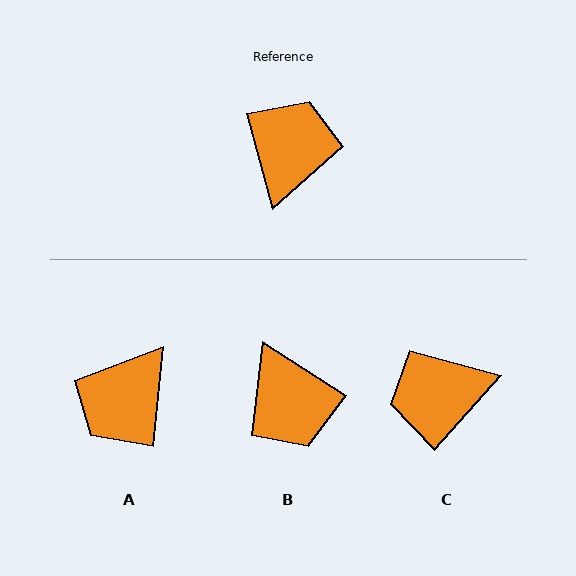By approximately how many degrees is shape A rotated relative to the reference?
Approximately 159 degrees counter-clockwise.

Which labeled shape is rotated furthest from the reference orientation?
A, about 159 degrees away.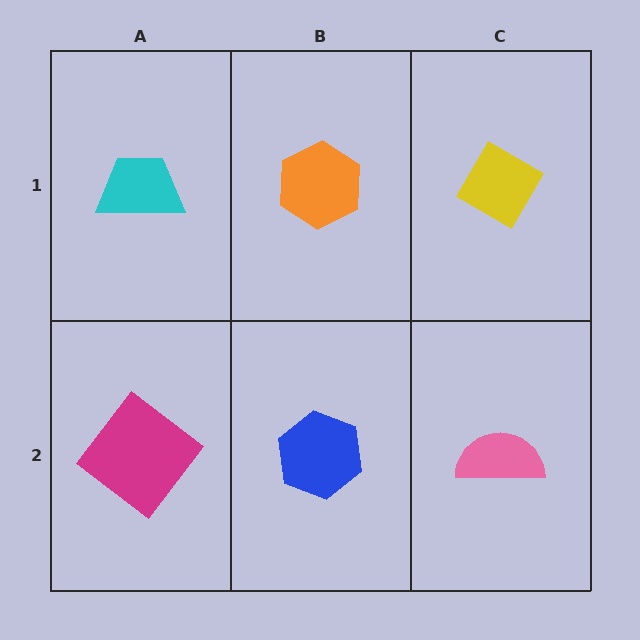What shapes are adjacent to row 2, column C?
A yellow diamond (row 1, column C), a blue hexagon (row 2, column B).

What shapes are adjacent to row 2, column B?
An orange hexagon (row 1, column B), a magenta diamond (row 2, column A), a pink semicircle (row 2, column C).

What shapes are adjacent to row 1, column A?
A magenta diamond (row 2, column A), an orange hexagon (row 1, column B).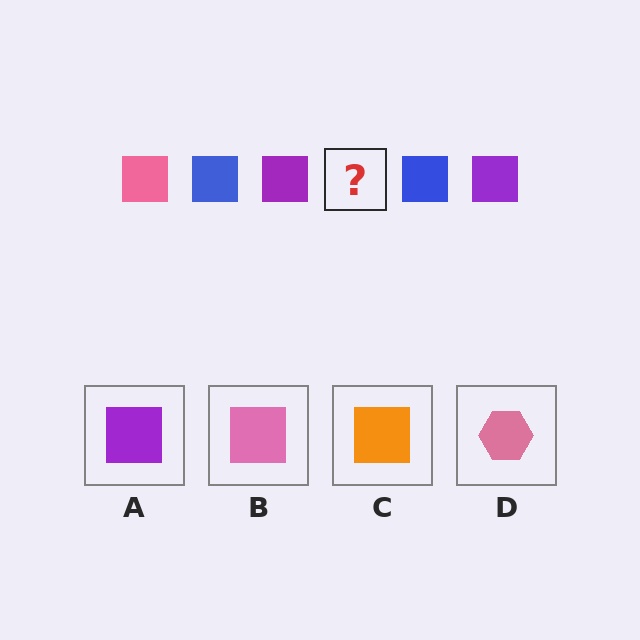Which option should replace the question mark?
Option B.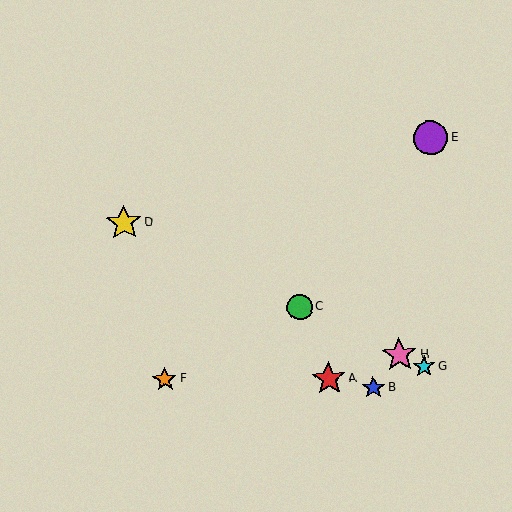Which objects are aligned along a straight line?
Objects C, D, G, H are aligned along a straight line.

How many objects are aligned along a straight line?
4 objects (C, D, G, H) are aligned along a straight line.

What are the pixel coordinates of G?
Object G is at (424, 366).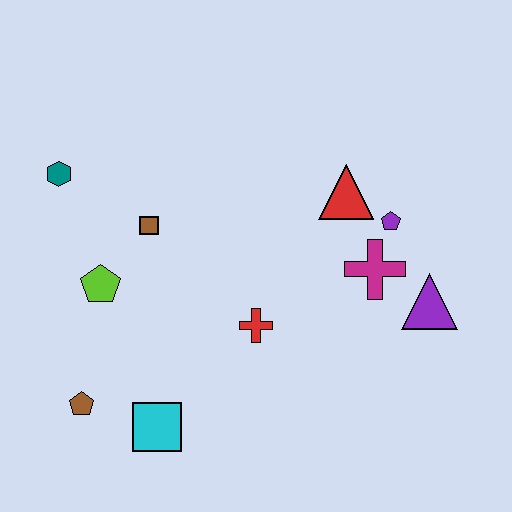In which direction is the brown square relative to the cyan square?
The brown square is above the cyan square.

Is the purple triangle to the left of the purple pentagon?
No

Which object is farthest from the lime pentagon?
The purple triangle is farthest from the lime pentagon.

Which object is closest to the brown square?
The lime pentagon is closest to the brown square.